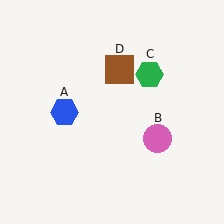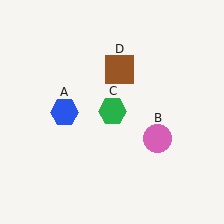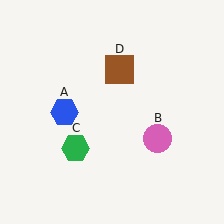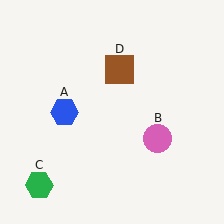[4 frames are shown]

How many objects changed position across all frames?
1 object changed position: green hexagon (object C).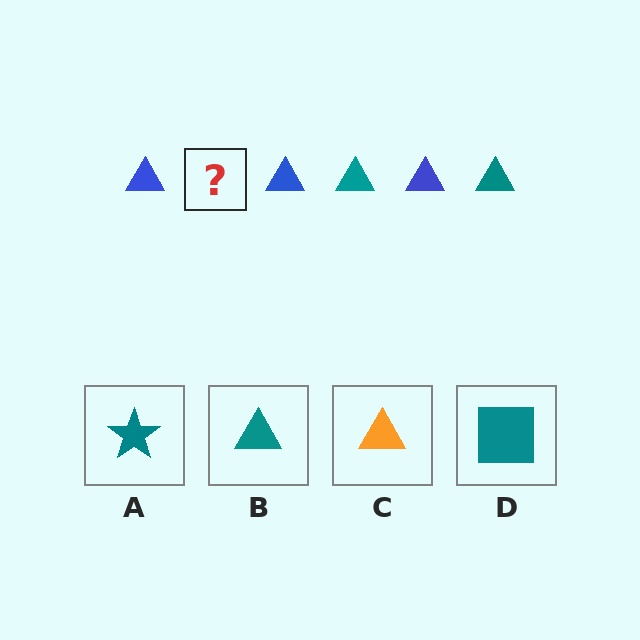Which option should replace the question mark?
Option B.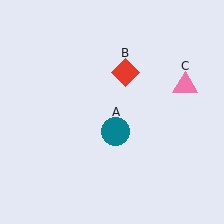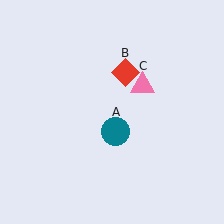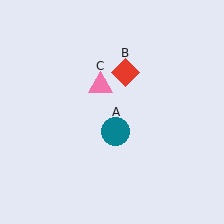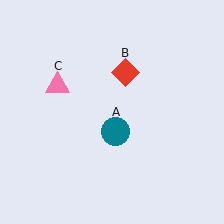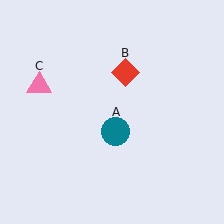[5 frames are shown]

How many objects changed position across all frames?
1 object changed position: pink triangle (object C).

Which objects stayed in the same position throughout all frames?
Teal circle (object A) and red diamond (object B) remained stationary.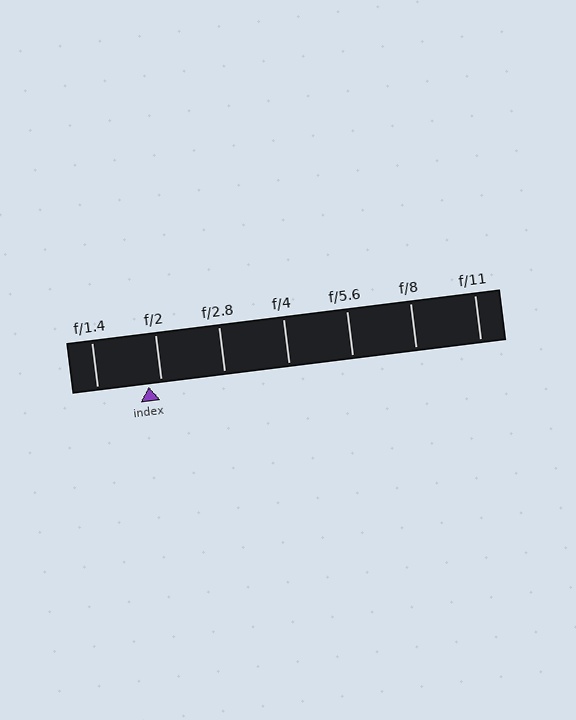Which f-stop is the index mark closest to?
The index mark is closest to f/2.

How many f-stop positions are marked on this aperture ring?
There are 7 f-stop positions marked.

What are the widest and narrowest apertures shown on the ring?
The widest aperture shown is f/1.4 and the narrowest is f/11.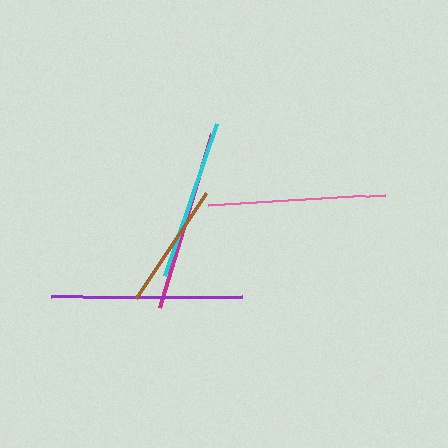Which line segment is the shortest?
The brown line is the shortest at approximately 126 pixels.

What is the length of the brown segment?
The brown segment is approximately 126 pixels long.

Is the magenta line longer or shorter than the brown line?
The magenta line is longer than the brown line.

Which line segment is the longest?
The purple line is the longest at approximately 191 pixels.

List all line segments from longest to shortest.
From longest to shortest: purple, magenta, pink, cyan, brown.